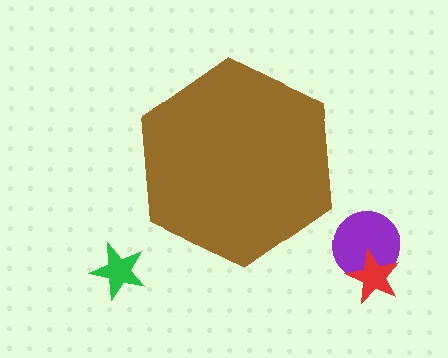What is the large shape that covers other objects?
A brown hexagon.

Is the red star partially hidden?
No, the red star is fully visible.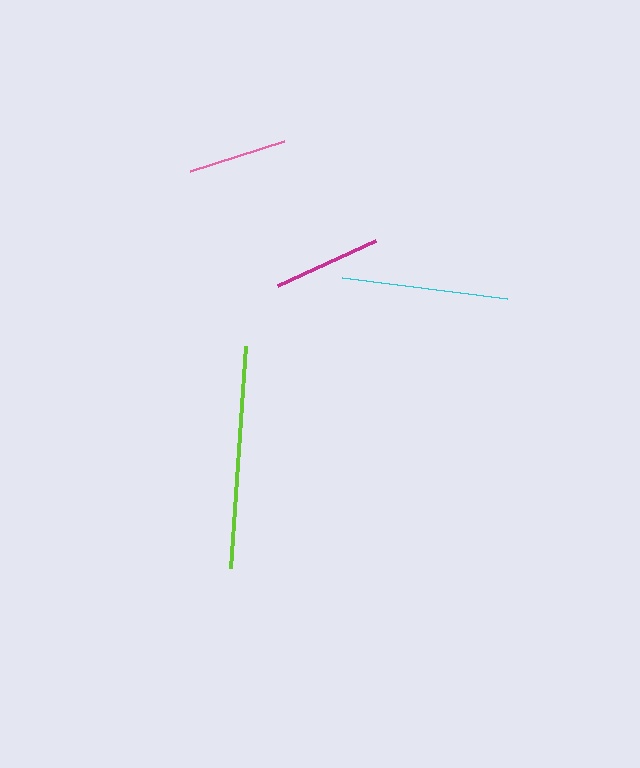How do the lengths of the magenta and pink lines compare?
The magenta and pink lines are approximately the same length.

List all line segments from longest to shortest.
From longest to shortest: lime, cyan, magenta, pink.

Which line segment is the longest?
The lime line is the longest at approximately 222 pixels.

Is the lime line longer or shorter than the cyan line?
The lime line is longer than the cyan line.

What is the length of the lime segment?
The lime segment is approximately 222 pixels long.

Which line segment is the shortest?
The pink line is the shortest at approximately 98 pixels.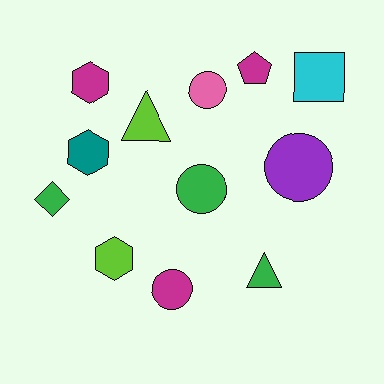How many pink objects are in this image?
There is 1 pink object.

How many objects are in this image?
There are 12 objects.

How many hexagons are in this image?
There are 3 hexagons.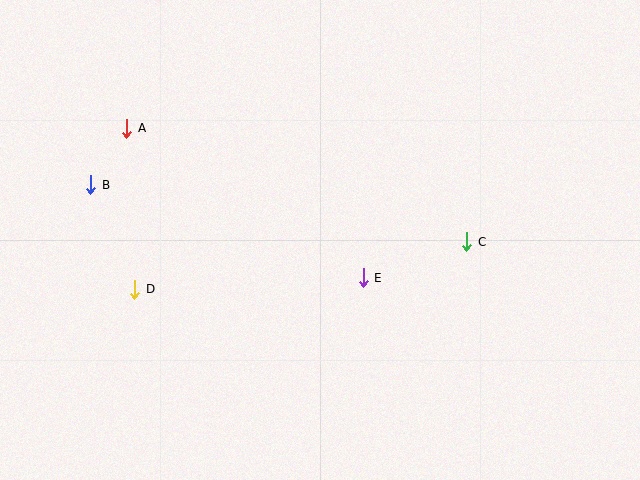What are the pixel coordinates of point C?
Point C is at (467, 242).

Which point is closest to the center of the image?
Point E at (363, 278) is closest to the center.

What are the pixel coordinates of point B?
Point B is at (91, 185).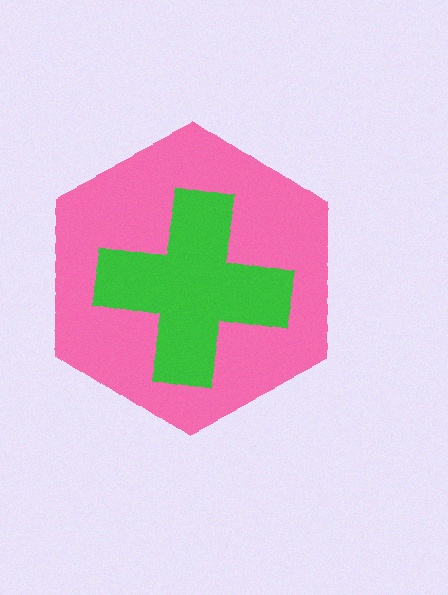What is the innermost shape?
The green cross.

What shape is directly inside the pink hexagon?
The green cross.